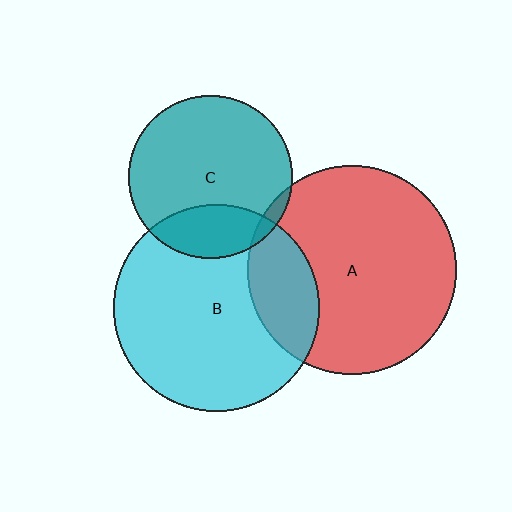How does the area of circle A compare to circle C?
Approximately 1.6 times.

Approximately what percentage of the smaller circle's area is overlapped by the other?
Approximately 25%.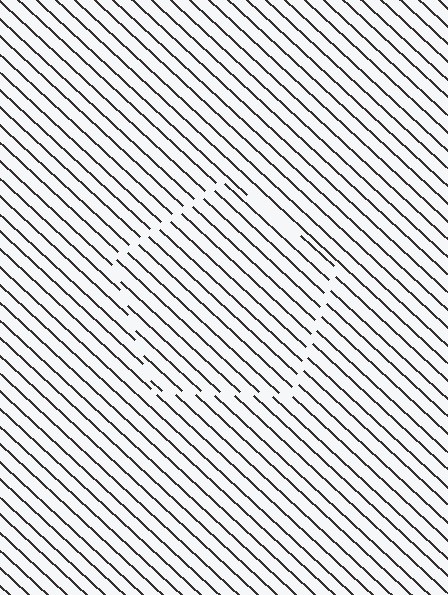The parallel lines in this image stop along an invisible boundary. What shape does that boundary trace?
An illusory pentagon. The interior of the shape contains the same grating, shifted by half a period — the contour is defined by the phase discontinuity where line-ends from the inner and outer gratings abut.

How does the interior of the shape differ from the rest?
The interior of the shape contains the same grating, shifted by half a period — the contour is defined by the phase discontinuity where line-ends from the inner and outer gratings abut.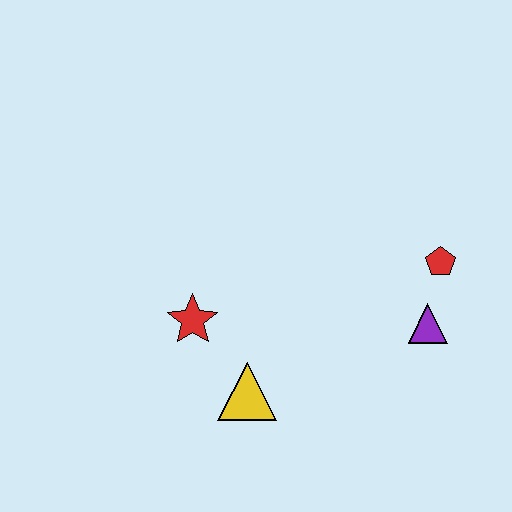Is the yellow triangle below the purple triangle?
Yes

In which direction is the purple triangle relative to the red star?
The purple triangle is to the right of the red star.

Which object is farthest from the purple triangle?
The red star is farthest from the purple triangle.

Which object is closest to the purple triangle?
The red pentagon is closest to the purple triangle.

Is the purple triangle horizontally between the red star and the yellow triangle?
No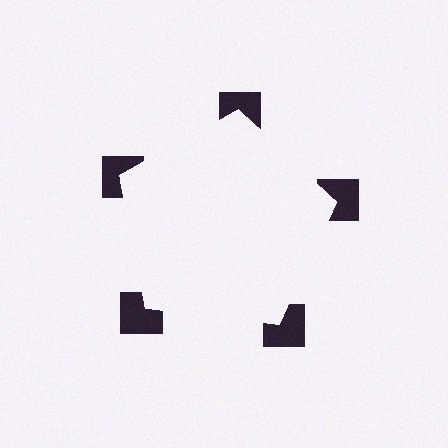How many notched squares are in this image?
There are 5 — one at each vertex of the illusory pentagon.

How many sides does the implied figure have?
5 sides.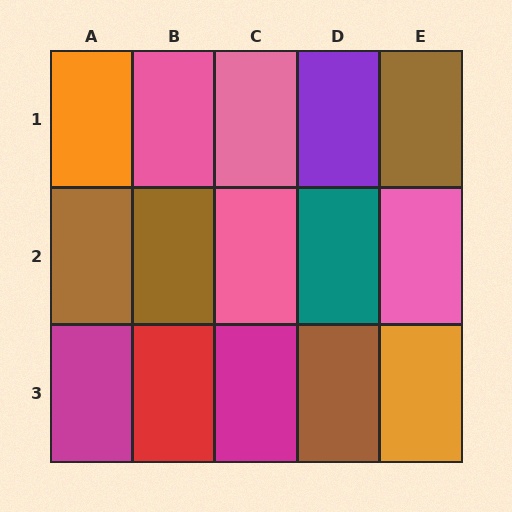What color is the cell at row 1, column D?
Purple.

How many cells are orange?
2 cells are orange.